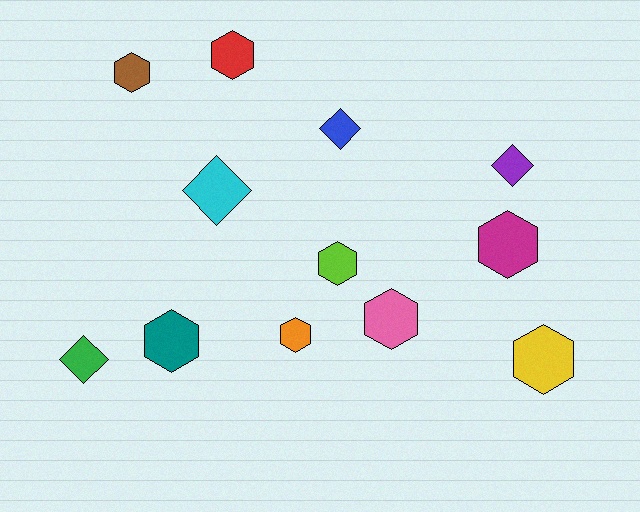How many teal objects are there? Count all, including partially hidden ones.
There is 1 teal object.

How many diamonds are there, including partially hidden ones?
There are 4 diamonds.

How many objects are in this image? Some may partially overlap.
There are 12 objects.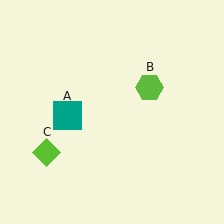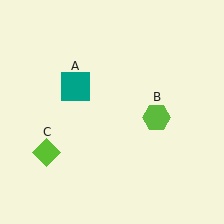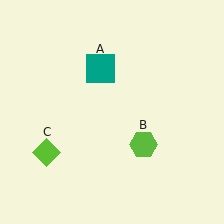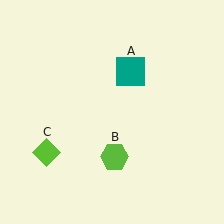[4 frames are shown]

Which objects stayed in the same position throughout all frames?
Lime diamond (object C) remained stationary.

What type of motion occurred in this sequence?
The teal square (object A), lime hexagon (object B) rotated clockwise around the center of the scene.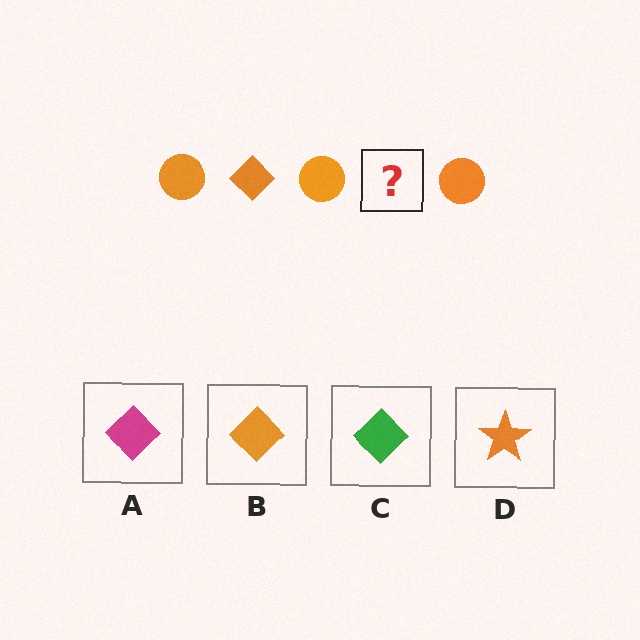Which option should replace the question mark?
Option B.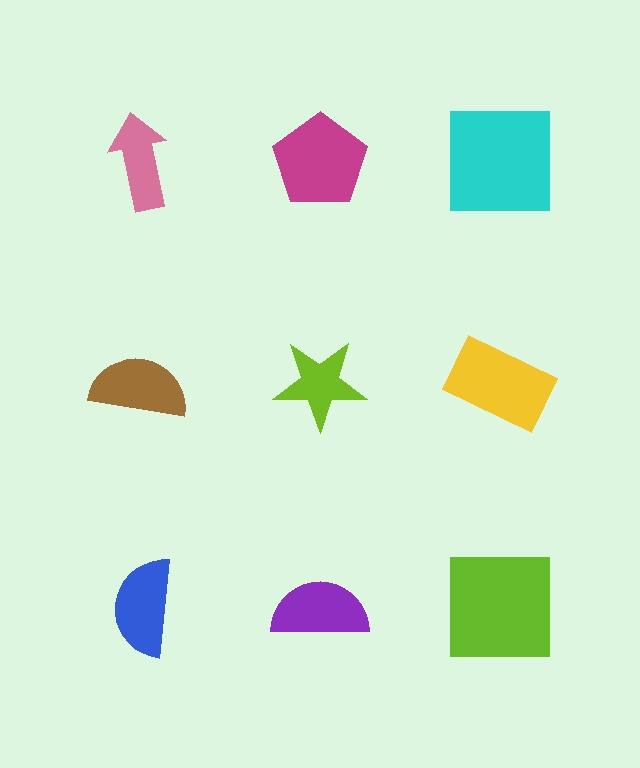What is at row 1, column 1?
A pink arrow.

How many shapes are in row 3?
3 shapes.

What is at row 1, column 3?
A cyan square.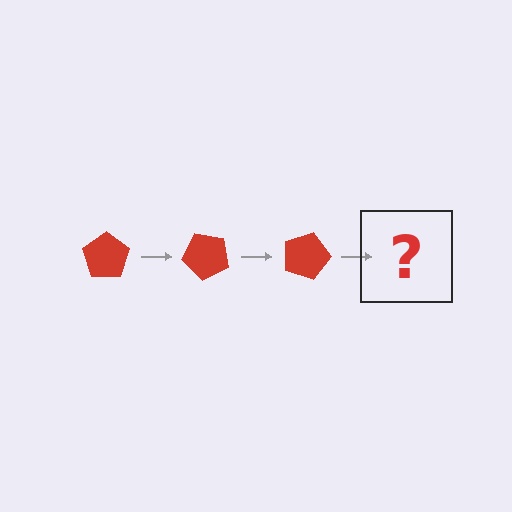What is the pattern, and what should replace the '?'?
The pattern is that the pentagon rotates 45 degrees each step. The '?' should be a red pentagon rotated 135 degrees.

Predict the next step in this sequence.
The next step is a red pentagon rotated 135 degrees.